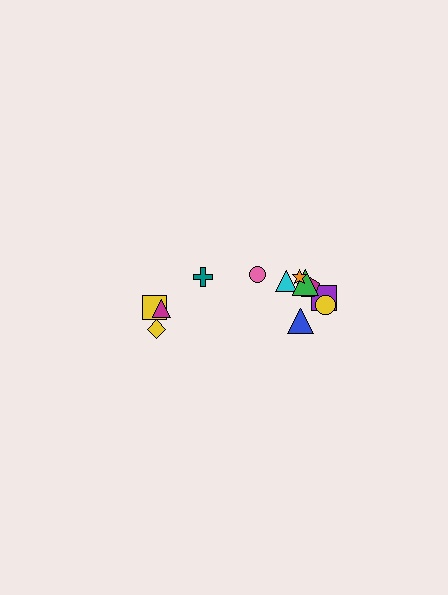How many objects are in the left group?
There are 4 objects.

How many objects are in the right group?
There are 8 objects.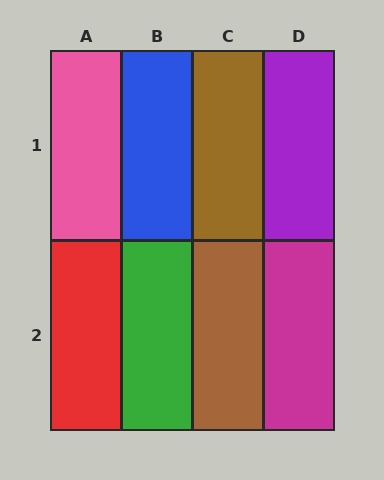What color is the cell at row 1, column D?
Purple.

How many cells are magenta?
1 cell is magenta.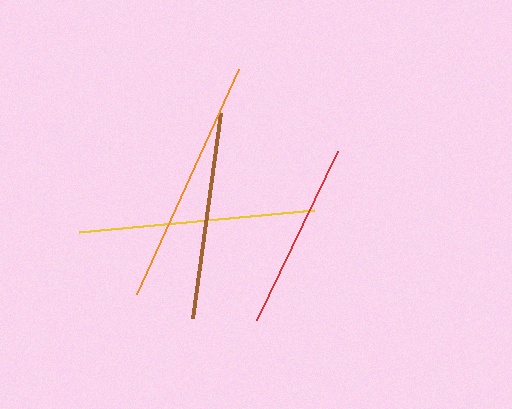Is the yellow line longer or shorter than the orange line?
The orange line is longer than the yellow line.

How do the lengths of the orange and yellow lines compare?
The orange and yellow lines are approximately the same length.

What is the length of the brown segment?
The brown segment is approximately 207 pixels long.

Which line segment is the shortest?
The red line is the shortest at approximately 188 pixels.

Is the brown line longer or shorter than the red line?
The brown line is longer than the red line.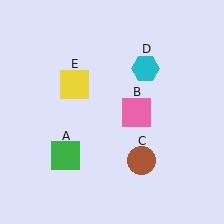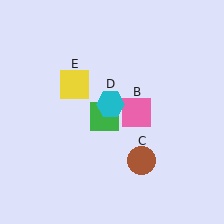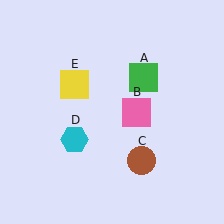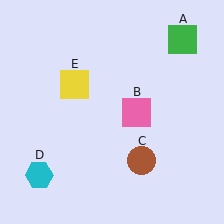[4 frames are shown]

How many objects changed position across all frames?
2 objects changed position: green square (object A), cyan hexagon (object D).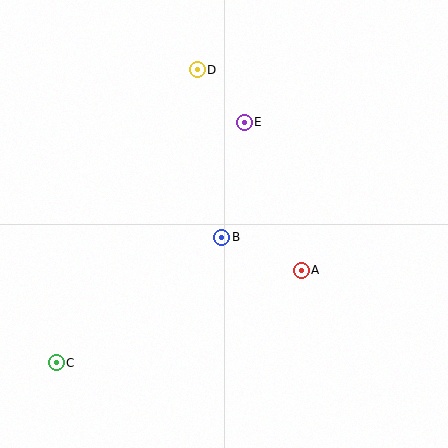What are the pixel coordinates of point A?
Point A is at (301, 270).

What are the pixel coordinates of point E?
Point E is at (244, 122).